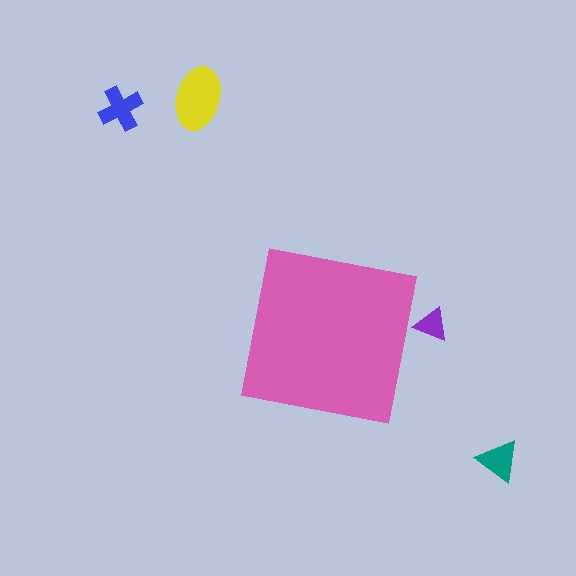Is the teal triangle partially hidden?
No, the teal triangle is fully visible.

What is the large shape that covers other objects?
A pink square.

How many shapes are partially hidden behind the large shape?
1 shape is partially hidden.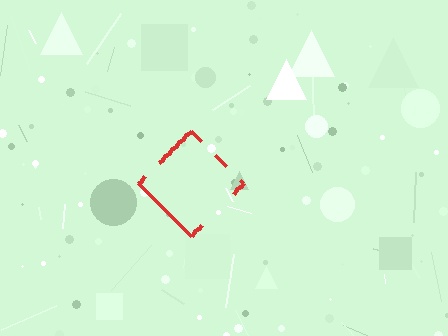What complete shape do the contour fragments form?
The contour fragments form a diamond.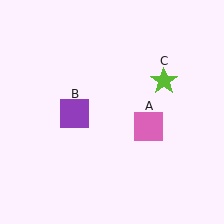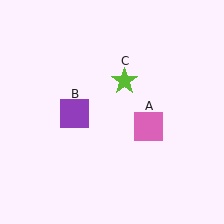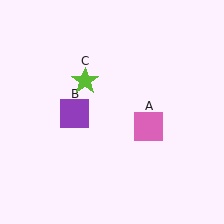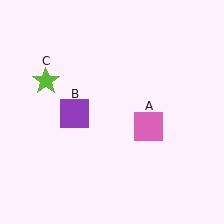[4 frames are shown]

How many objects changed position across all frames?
1 object changed position: lime star (object C).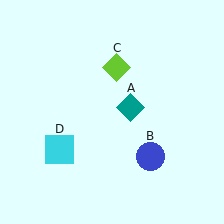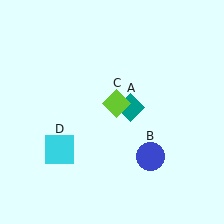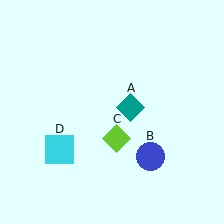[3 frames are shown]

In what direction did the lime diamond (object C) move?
The lime diamond (object C) moved down.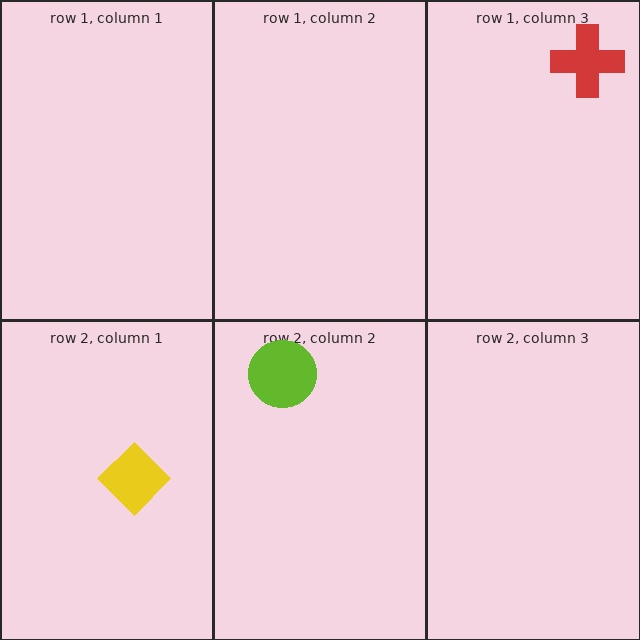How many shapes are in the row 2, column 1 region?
1.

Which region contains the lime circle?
The row 2, column 2 region.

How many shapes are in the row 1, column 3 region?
1.